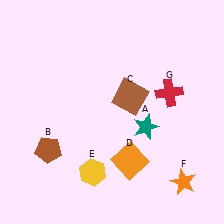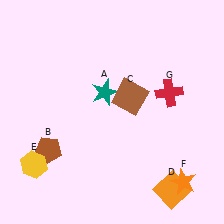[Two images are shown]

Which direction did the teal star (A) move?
The teal star (A) moved left.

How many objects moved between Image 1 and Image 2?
3 objects moved between the two images.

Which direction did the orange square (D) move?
The orange square (D) moved right.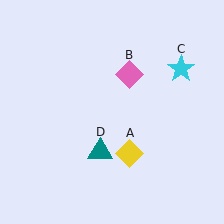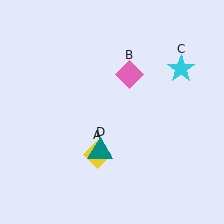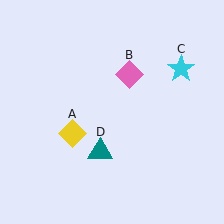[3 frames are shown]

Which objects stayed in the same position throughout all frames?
Pink diamond (object B) and cyan star (object C) and teal triangle (object D) remained stationary.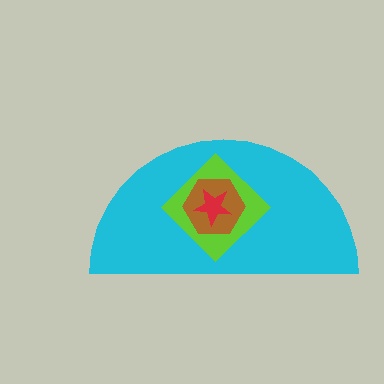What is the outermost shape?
The cyan semicircle.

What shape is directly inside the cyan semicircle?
The lime diamond.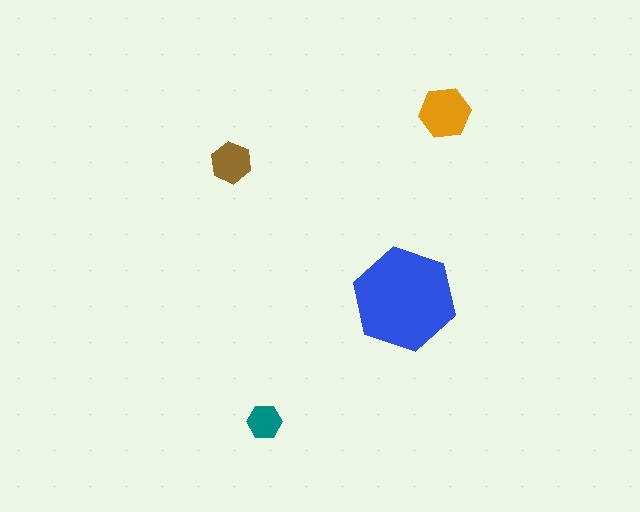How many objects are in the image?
There are 4 objects in the image.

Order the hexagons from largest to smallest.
the blue one, the orange one, the brown one, the teal one.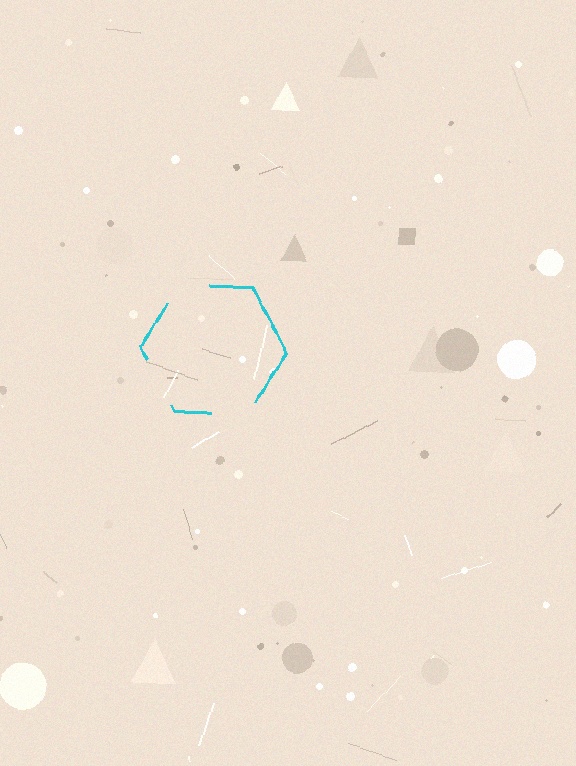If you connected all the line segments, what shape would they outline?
They would outline a hexagon.